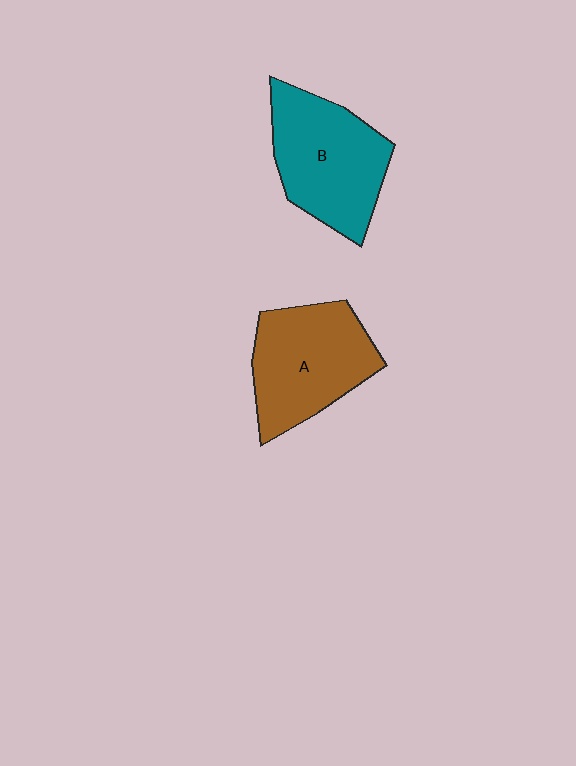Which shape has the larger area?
Shape B (teal).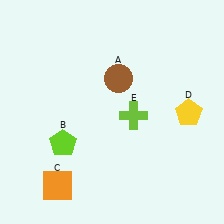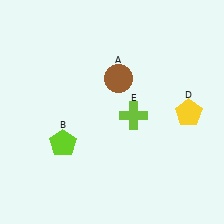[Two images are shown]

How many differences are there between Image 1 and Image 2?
There is 1 difference between the two images.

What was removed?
The orange square (C) was removed in Image 2.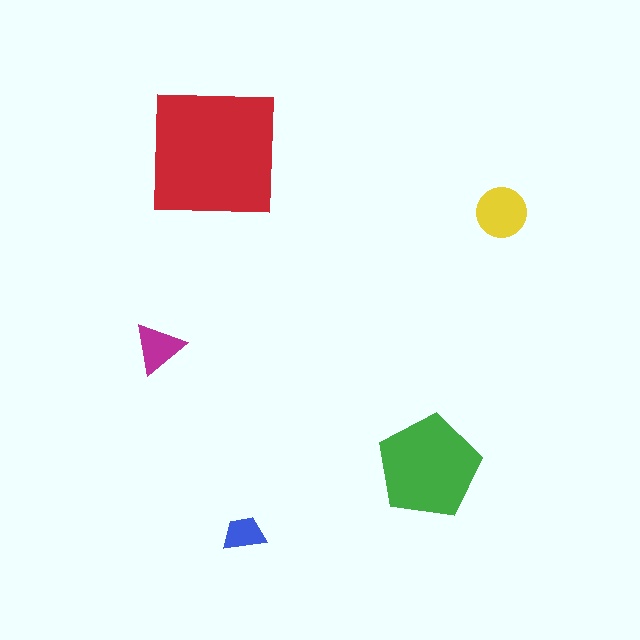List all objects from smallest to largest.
The blue trapezoid, the magenta triangle, the yellow circle, the green pentagon, the red square.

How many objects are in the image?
There are 5 objects in the image.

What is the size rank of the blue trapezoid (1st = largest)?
5th.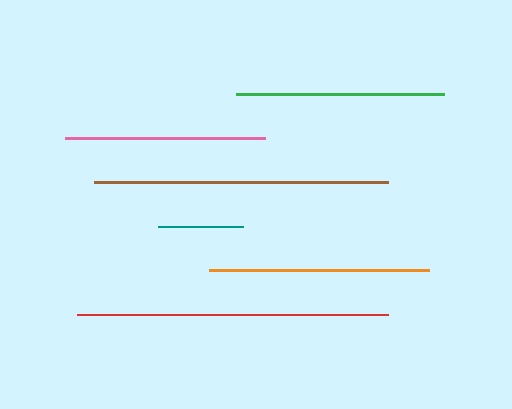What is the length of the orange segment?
The orange segment is approximately 220 pixels long.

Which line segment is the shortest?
The teal line is the shortest at approximately 85 pixels.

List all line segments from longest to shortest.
From longest to shortest: red, brown, orange, green, pink, teal.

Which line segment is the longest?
The red line is the longest at approximately 310 pixels.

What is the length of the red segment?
The red segment is approximately 310 pixels long.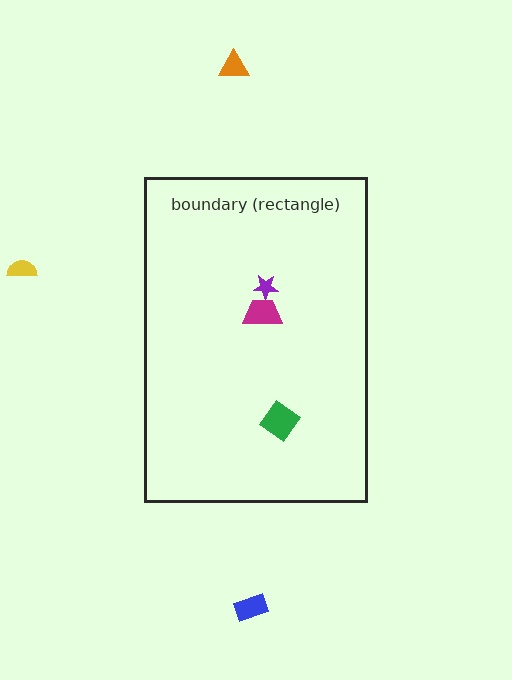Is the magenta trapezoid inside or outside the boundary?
Inside.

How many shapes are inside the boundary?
3 inside, 3 outside.